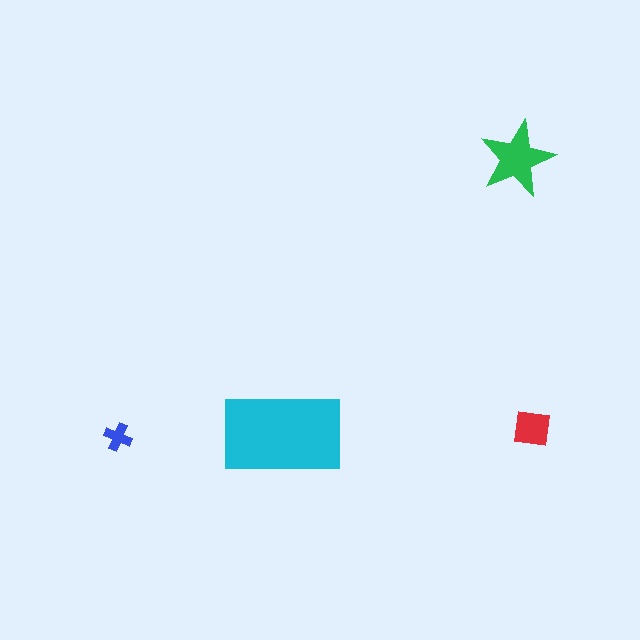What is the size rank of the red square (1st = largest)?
3rd.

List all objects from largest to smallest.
The cyan rectangle, the green star, the red square, the blue cross.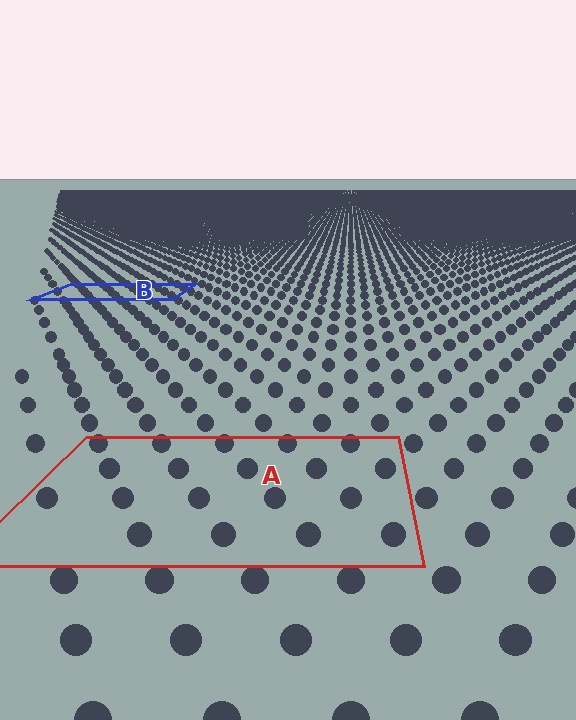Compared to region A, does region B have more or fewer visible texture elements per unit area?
Region B has more texture elements per unit area — they are packed more densely because it is farther away.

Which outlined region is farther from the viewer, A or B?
Region B is farther from the viewer — the texture elements inside it appear smaller and more densely packed.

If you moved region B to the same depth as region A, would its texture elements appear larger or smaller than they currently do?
They would appear larger. At a closer depth, the same texture elements are projected at a bigger on-screen size.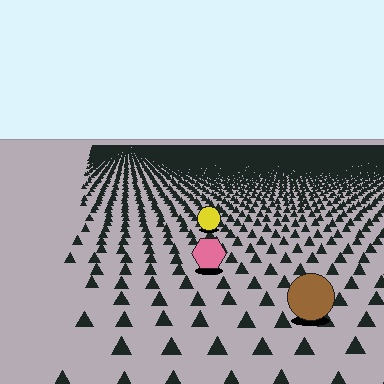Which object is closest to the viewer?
The brown circle is closest. The texture marks near it are larger and more spread out.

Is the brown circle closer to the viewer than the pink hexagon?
Yes. The brown circle is closer — you can tell from the texture gradient: the ground texture is coarser near it.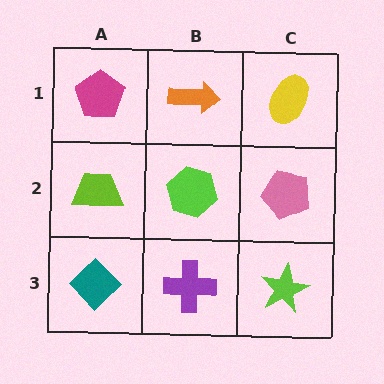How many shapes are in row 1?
3 shapes.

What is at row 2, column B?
A lime hexagon.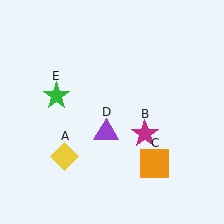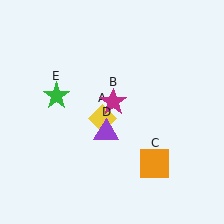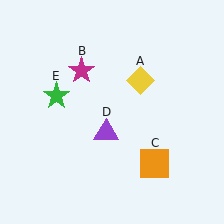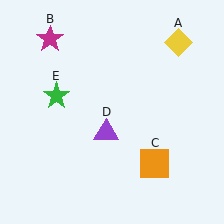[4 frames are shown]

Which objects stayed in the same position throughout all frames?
Orange square (object C) and purple triangle (object D) and green star (object E) remained stationary.